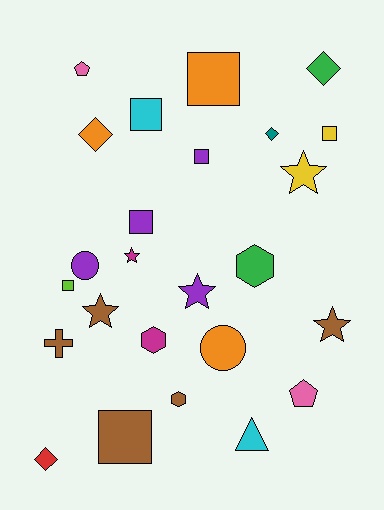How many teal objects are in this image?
There is 1 teal object.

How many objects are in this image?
There are 25 objects.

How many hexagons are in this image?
There are 3 hexagons.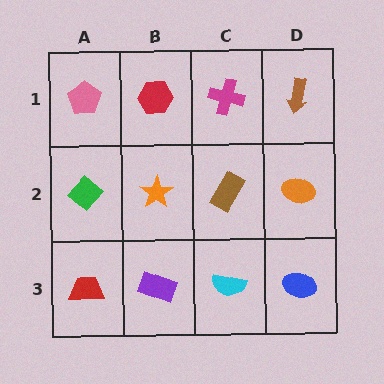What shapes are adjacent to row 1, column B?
An orange star (row 2, column B), a pink pentagon (row 1, column A), a magenta cross (row 1, column C).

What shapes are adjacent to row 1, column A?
A green diamond (row 2, column A), a red hexagon (row 1, column B).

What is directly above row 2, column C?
A magenta cross.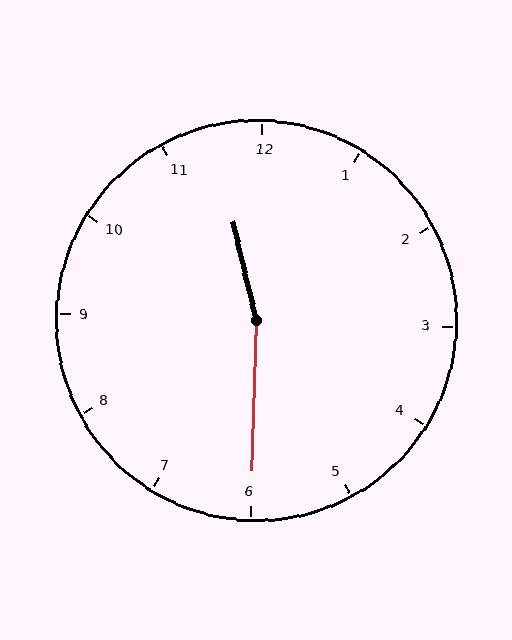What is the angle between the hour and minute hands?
Approximately 165 degrees.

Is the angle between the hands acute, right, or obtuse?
It is obtuse.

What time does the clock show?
11:30.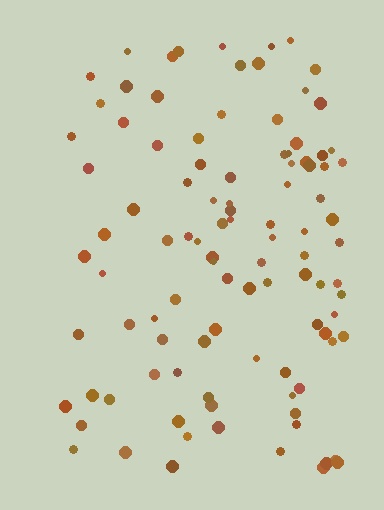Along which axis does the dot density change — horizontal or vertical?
Horizontal.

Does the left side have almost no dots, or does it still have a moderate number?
Still a moderate number, just noticeably fewer than the right.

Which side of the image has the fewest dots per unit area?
The left.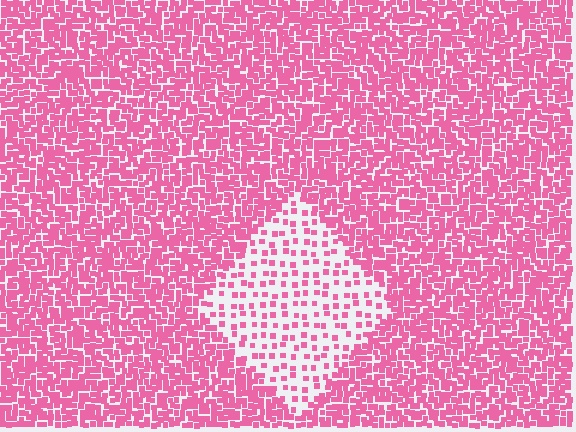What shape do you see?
I see a diamond.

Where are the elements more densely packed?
The elements are more densely packed outside the diamond boundary.